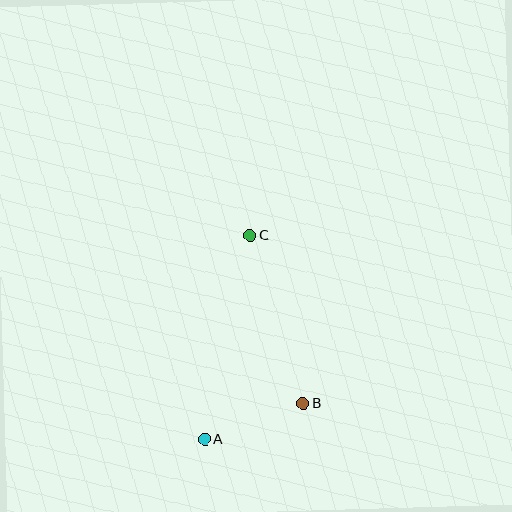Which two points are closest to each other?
Points A and B are closest to each other.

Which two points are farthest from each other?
Points A and C are farthest from each other.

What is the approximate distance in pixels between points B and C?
The distance between B and C is approximately 176 pixels.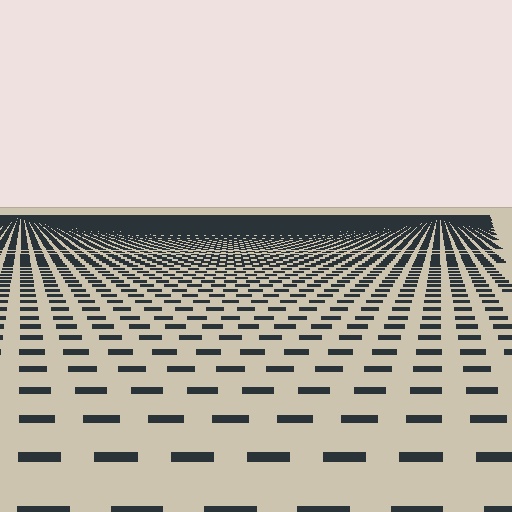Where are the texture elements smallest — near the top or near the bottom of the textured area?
Near the top.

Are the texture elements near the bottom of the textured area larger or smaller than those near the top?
Larger. Near the bottom, elements are closer to the viewer and appear at a bigger on-screen size.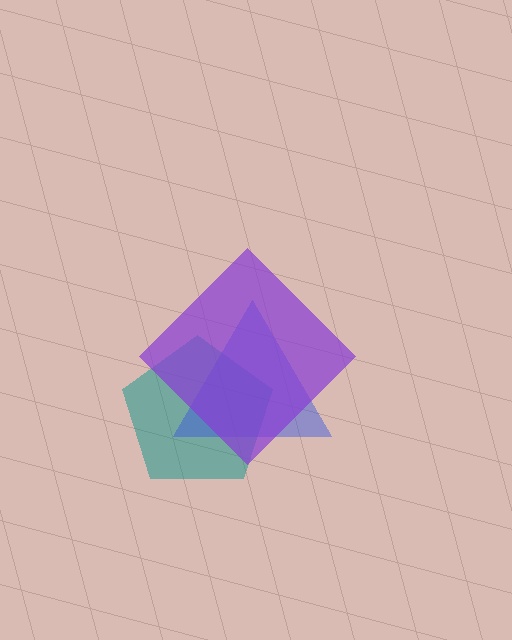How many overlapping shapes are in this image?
There are 3 overlapping shapes in the image.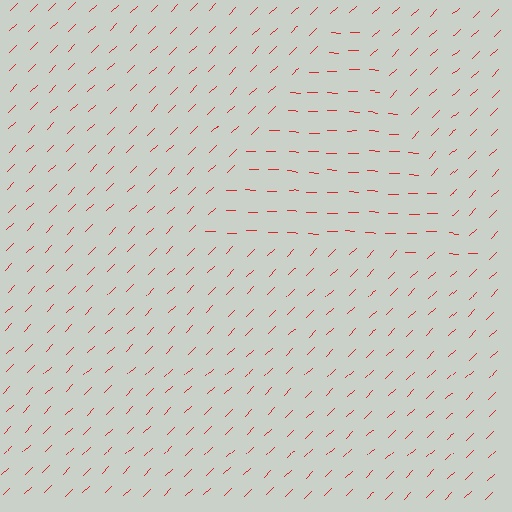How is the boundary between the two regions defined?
The boundary is defined purely by a change in line orientation (approximately 45 degrees difference). All lines are the same color and thickness.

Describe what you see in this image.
The image is filled with small red line segments. A triangle region in the image has lines oriented differently from the surrounding lines, creating a visible texture boundary.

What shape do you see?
I see a triangle.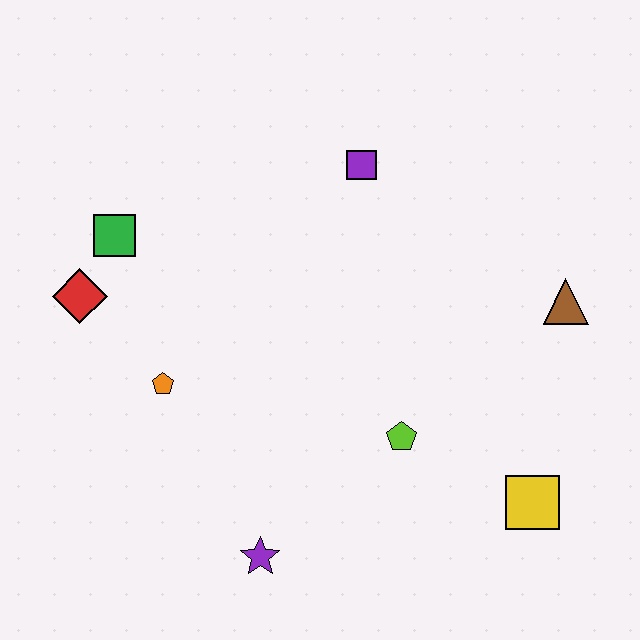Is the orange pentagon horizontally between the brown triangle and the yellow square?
No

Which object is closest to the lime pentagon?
The yellow square is closest to the lime pentagon.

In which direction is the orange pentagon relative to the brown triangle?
The orange pentagon is to the left of the brown triangle.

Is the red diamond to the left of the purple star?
Yes